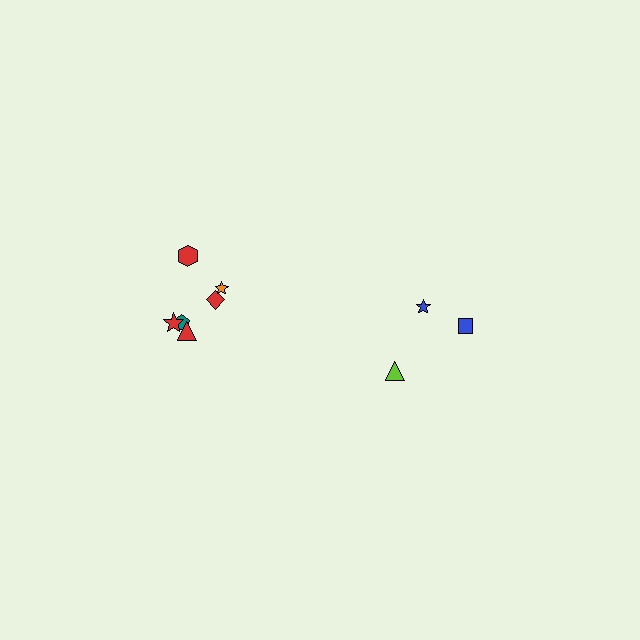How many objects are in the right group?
There are 3 objects.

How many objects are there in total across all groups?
There are 9 objects.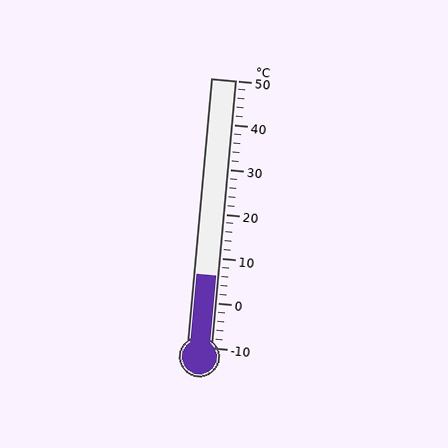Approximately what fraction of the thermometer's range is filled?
The thermometer is filled to approximately 25% of its range.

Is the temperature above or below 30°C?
The temperature is below 30°C.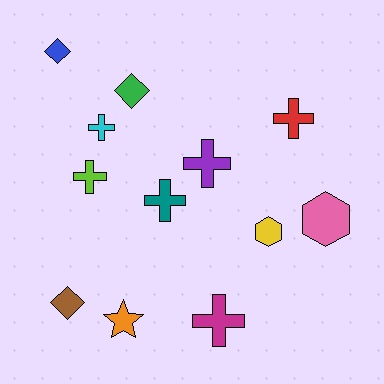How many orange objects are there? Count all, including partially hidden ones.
There is 1 orange object.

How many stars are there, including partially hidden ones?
There is 1 star.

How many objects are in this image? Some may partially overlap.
There are 12 objects.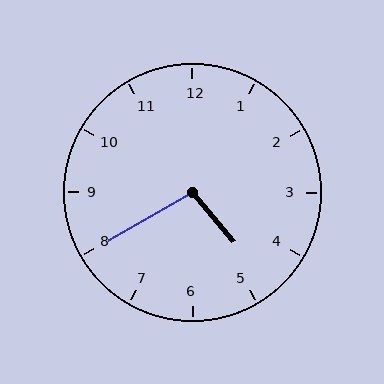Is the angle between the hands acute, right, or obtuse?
It is obtuse.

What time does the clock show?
4:40.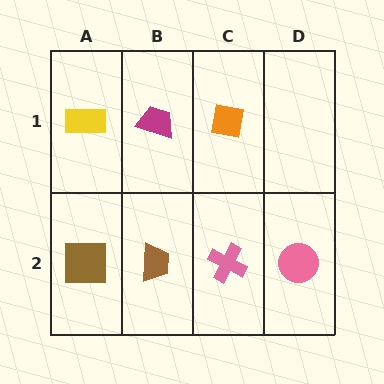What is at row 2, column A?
A brown square.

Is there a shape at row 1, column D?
No, that cell is empty.